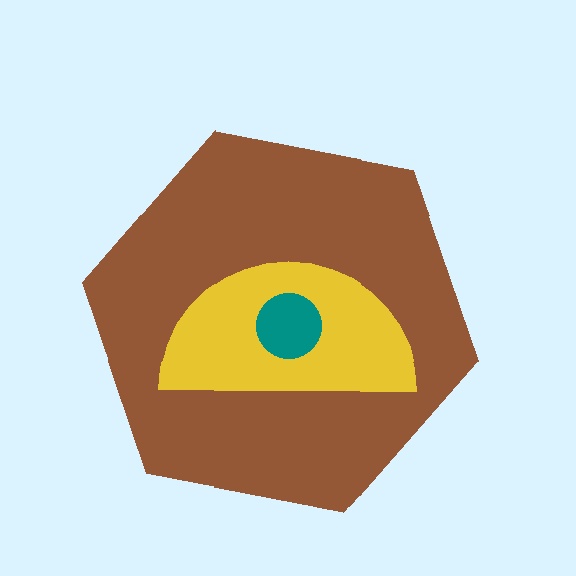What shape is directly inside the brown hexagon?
The yellow semicircle.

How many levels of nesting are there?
3.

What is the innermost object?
The teal circle.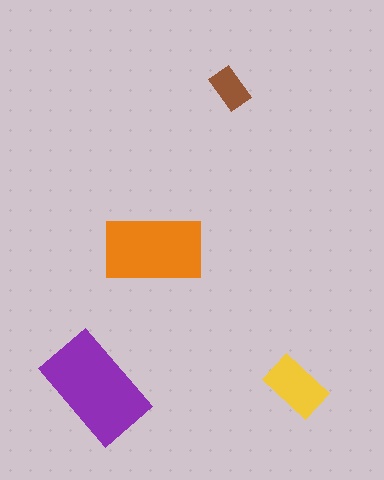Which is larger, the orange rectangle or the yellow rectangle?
The orange one.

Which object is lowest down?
The purple rectangle is bottommost.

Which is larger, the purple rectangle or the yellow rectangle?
The purple one.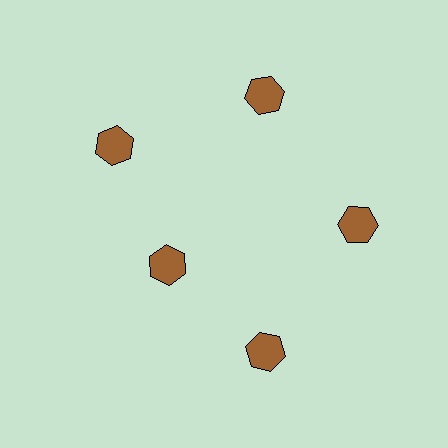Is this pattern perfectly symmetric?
No. The 5 brown hexagons are arranged in a ring, but one element near the 8 o'clock position is pulled inward toward the center, breaking the 5-fold rotational symmetry.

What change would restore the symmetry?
The symmetry would be restored by moving it outward, back onto the ring so that all 5 hexagons sit at equal angles and equal distance from the center.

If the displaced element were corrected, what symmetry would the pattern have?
It would have 5-fold rotational symmetry — the pattern would map onto itself every 72 degrees.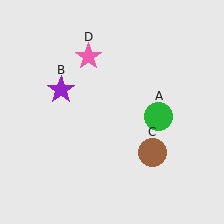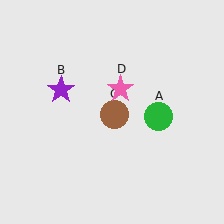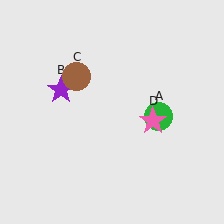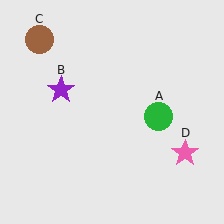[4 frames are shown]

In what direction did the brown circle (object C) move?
The brown circle (object C) moved up and to the left.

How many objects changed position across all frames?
2 objects changed position: brown circle (object C), pink star (object D).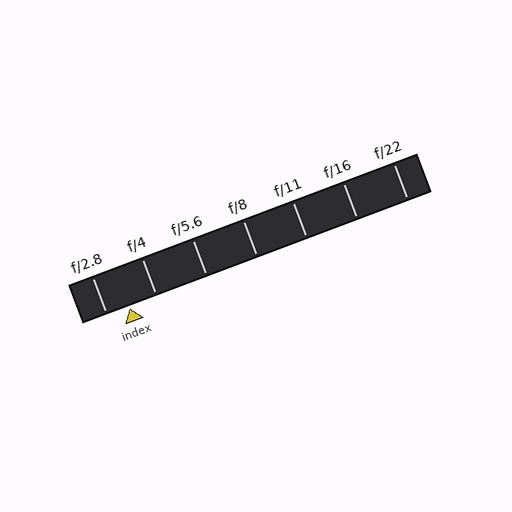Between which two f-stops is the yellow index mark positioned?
The index mark is between f/2.8 and f/4.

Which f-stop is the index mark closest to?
The index mark is closest to f/2.8.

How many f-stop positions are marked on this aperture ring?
There are 7 f-stop positions marked.